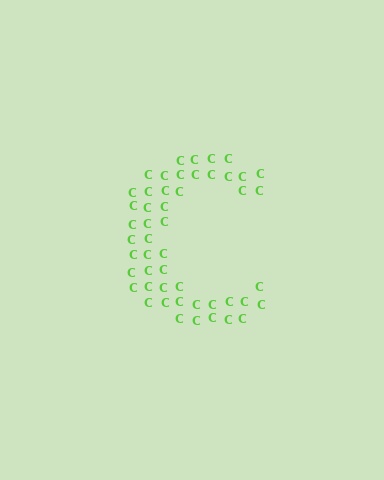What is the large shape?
The large shape is the letter C.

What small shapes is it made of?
It is made of small letter C's.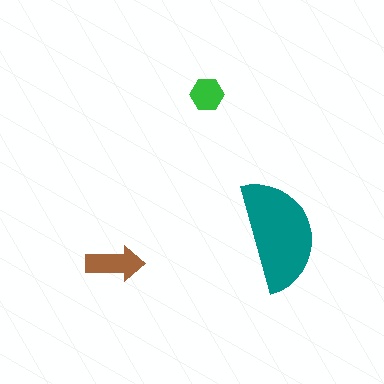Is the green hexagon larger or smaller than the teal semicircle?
Smaller.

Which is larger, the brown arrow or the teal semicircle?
The teal semicircle.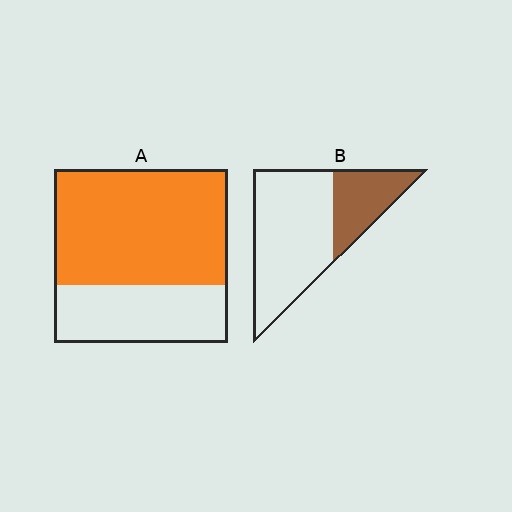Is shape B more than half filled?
No.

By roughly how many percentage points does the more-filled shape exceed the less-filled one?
By roughly 35 percentage points (A over B).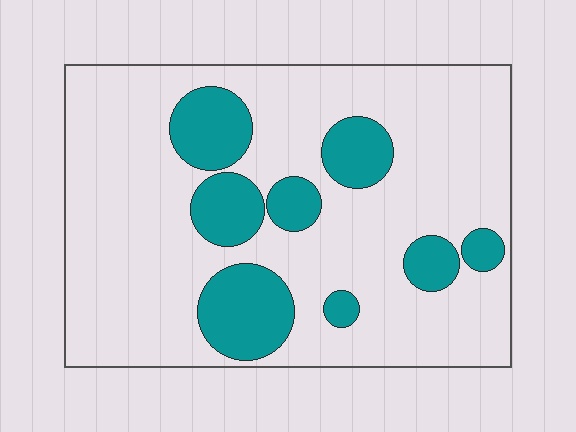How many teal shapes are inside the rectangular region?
8.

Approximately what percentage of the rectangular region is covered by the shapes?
Approximately 20%.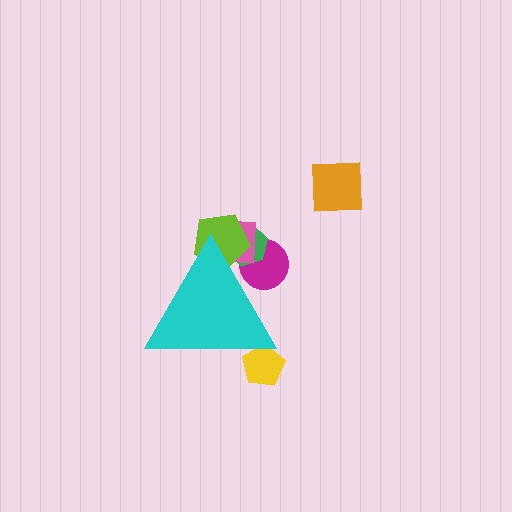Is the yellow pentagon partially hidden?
Yes, the yellow pentagon is partially hidden behind the cyan triangle.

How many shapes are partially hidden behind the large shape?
5 shapes are partially hidden.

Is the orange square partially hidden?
No, the orange square is fully visible.